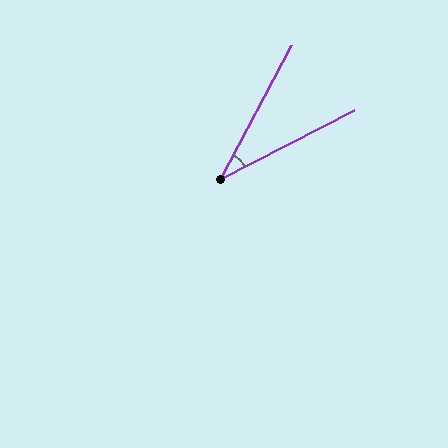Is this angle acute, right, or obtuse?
It is acute.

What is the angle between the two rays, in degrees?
Approximately 35 degrees.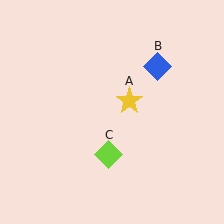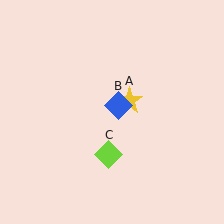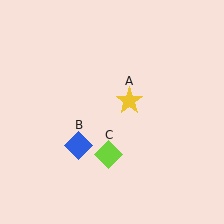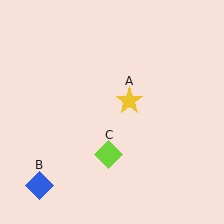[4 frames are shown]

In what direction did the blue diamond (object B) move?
The blue diamond (object B) moved down and to the left.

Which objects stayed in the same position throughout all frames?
Yellow star (object A) and lime diamond (object C) remained stationary.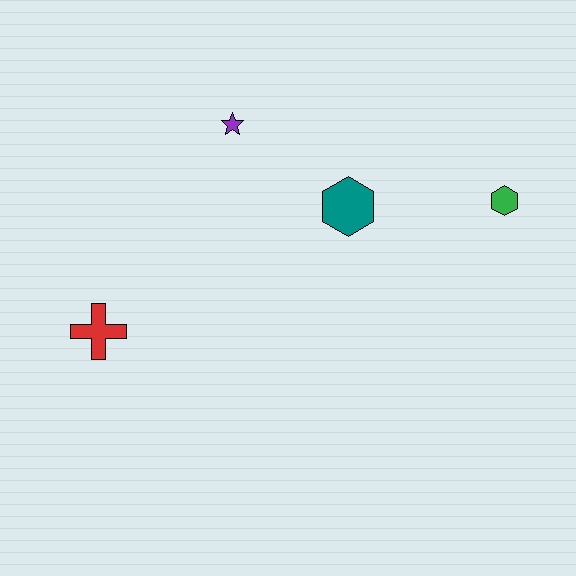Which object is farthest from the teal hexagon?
The red cross is farthest from the teal hexagon.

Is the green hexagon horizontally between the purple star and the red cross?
No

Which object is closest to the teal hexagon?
The purple star is closest to the teal hexagon.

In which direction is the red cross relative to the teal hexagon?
The red cross is to the left of the teal hexagon.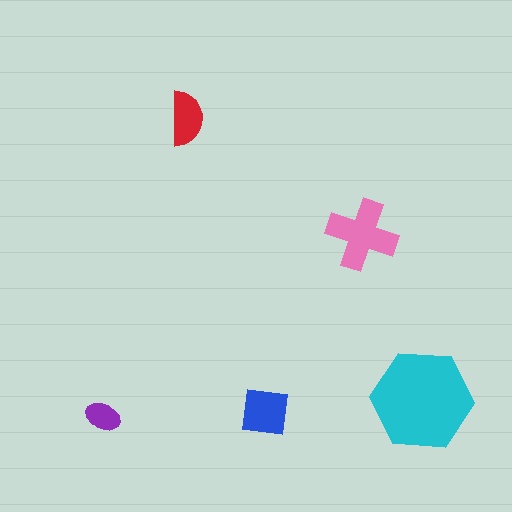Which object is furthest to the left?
The purple ellipse is leftmost.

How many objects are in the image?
There are 5 objects in the image.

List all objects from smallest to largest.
The purple ellipse, the red semicircle, the blue square, the pink cross, the cyan hexagon.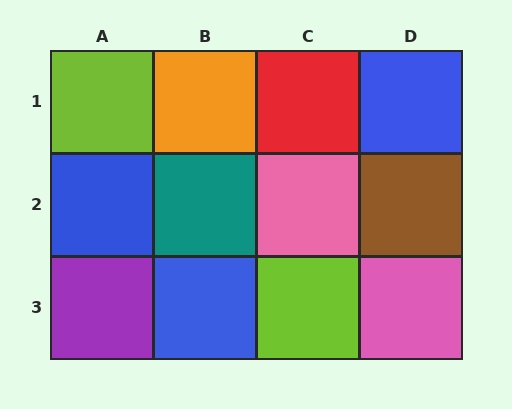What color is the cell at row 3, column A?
Purple.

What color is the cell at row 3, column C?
Lime.